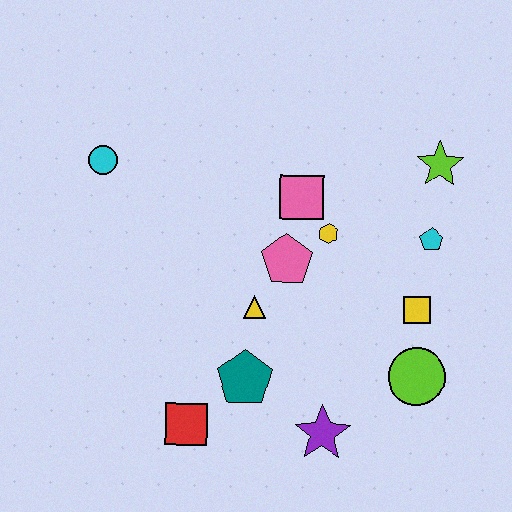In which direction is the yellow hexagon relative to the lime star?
The yellow hexagon is to the left of the lime star.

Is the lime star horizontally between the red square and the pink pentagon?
No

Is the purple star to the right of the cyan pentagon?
No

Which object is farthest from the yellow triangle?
The lime star is farthest from the yellow triangle.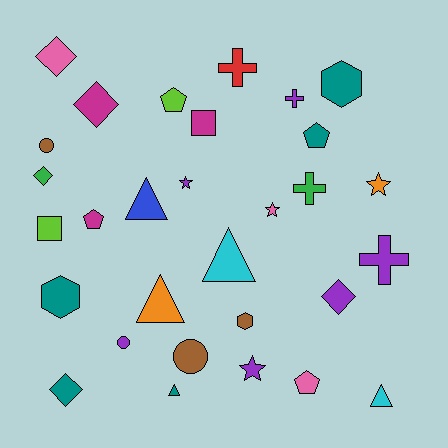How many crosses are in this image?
There are 4 crosses.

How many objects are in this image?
There are 30 objects.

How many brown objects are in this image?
There are 3 brown objects.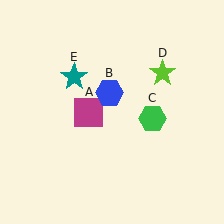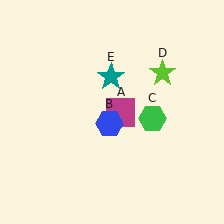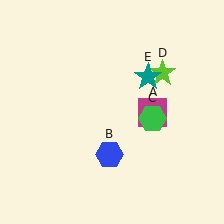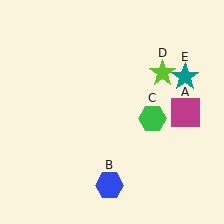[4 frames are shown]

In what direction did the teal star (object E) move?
The teal star (object E) moved right.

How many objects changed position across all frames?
3 objects changed position: magenta square (object A), blue hexagon (object B), teal star (object E).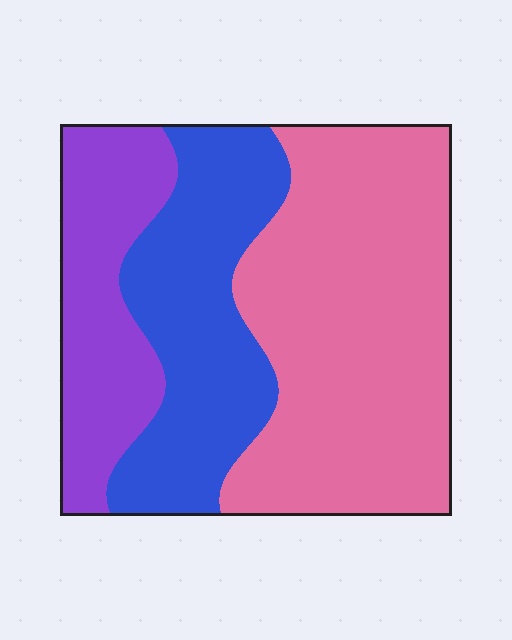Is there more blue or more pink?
Pink.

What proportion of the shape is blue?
Blue covers roughly 30% of the shape.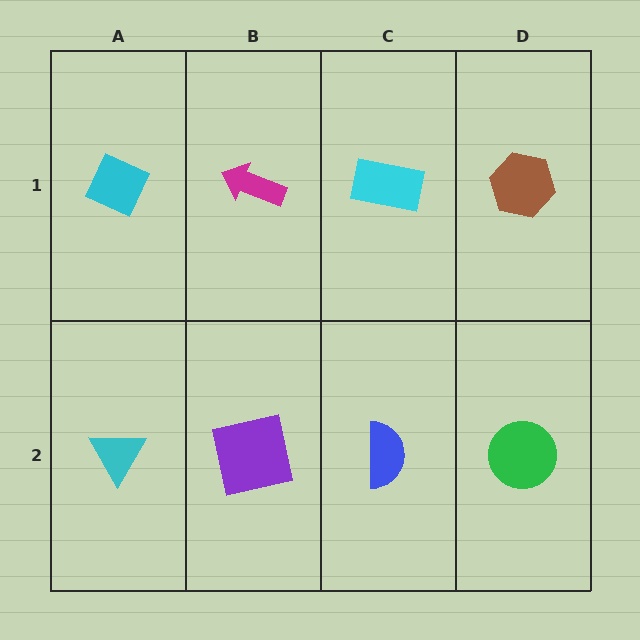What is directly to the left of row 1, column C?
A magenta arrow.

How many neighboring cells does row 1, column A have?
2.